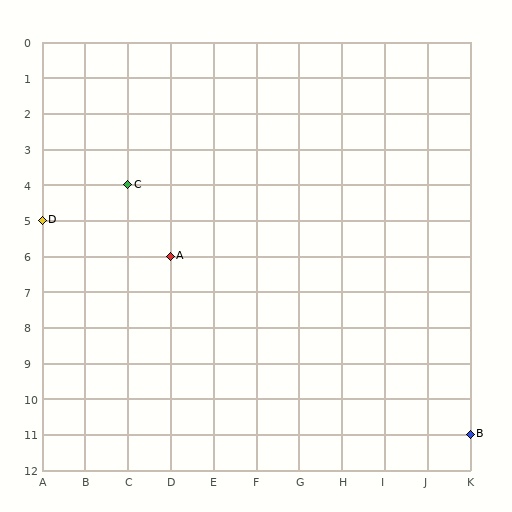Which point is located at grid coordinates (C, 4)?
Point C is at (C, 4).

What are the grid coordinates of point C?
Point C is at grid coordinates (C, 4).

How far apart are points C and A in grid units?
Points C and A are 1 column and 2 rows apart (about 2.2 grid units diagonally).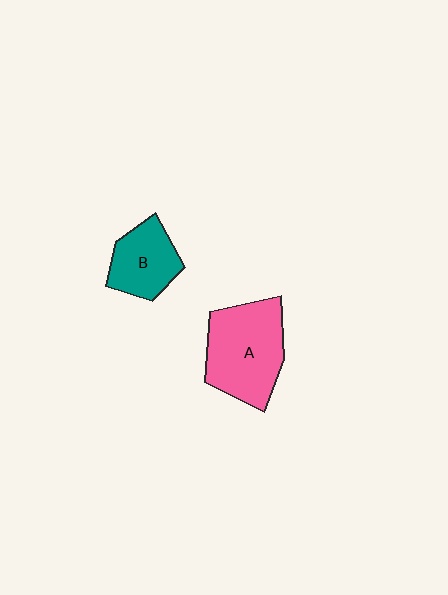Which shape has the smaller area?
Shape B (teal).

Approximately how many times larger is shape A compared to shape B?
Approximately 1.6 times.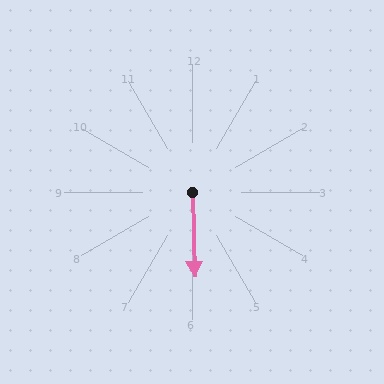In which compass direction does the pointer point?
South.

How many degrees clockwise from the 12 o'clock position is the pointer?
Approximately 178 degrees.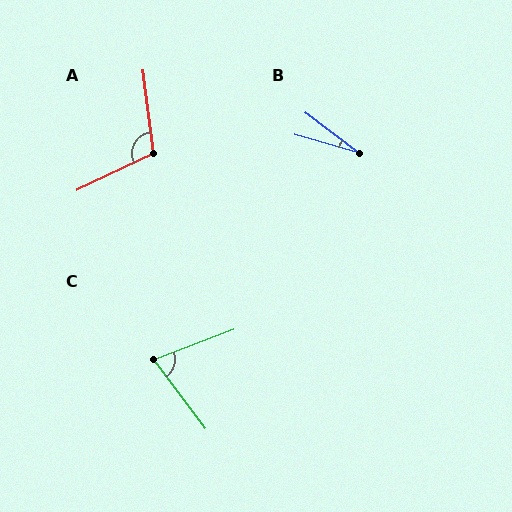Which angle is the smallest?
B, at approximately 22 degrees.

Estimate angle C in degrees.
Approximately 74 degrees.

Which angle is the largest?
A, at approximately 108 degrees.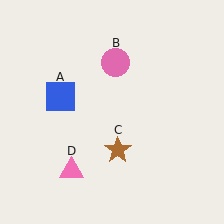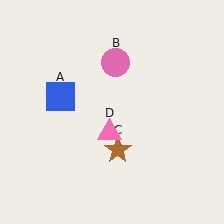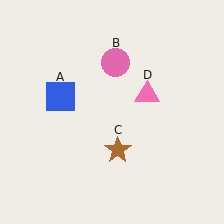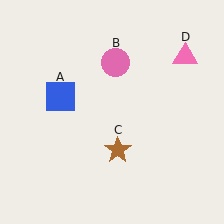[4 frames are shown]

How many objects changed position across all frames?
1 object changed position: pink triangle (object D).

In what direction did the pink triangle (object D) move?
The pink triangle (object D) moved up and to the right.